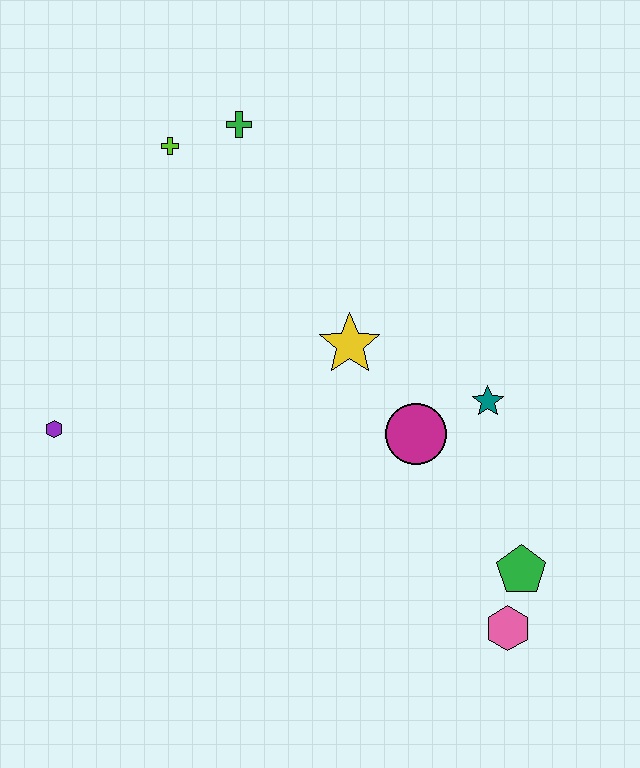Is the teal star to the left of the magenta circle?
No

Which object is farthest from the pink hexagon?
The lime cross is farthest from the pink hexagon.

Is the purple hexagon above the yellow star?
No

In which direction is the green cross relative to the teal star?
The green cross is above the teal star.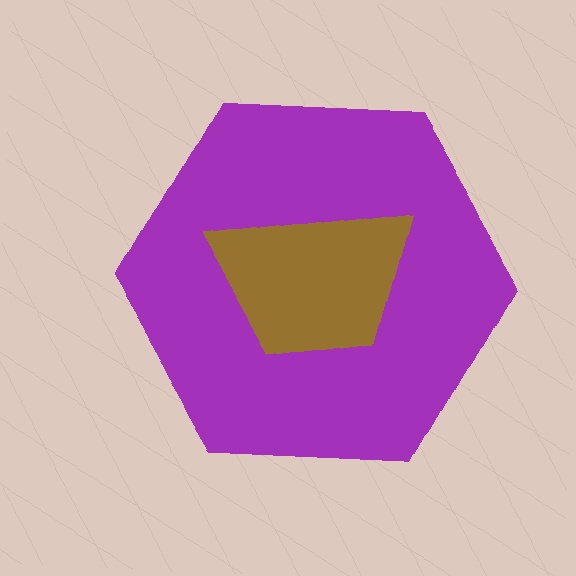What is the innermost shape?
The brown trapezoid.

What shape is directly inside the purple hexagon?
The brown trapezoid.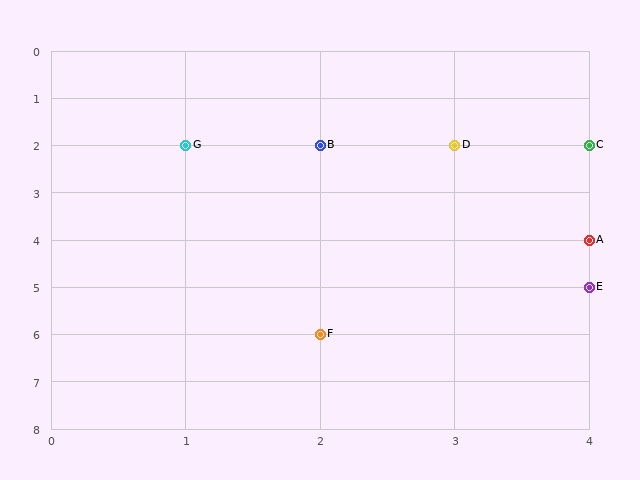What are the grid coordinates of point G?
Point G is at grid coordinates (1, 2).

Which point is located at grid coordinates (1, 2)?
Point G is at (1, 2).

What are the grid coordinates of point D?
Point D is at grid coordinates (3, 2).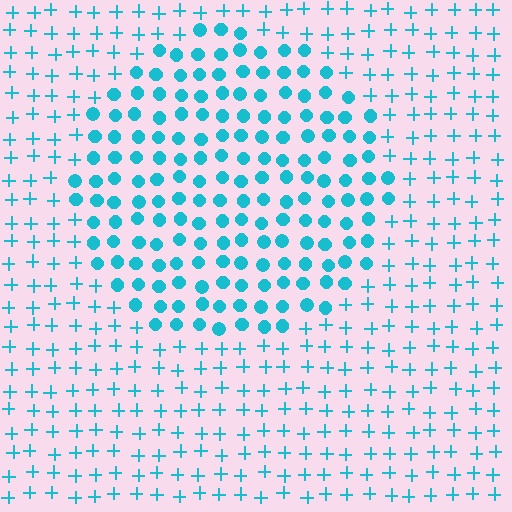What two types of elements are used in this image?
The image uses circles inside the circle region and plus signs outside it.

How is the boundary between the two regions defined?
The boundary is defined by a change in element shape: circles inside vs. plus signs outside. All elements share the same color and spacing.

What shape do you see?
I see a circle.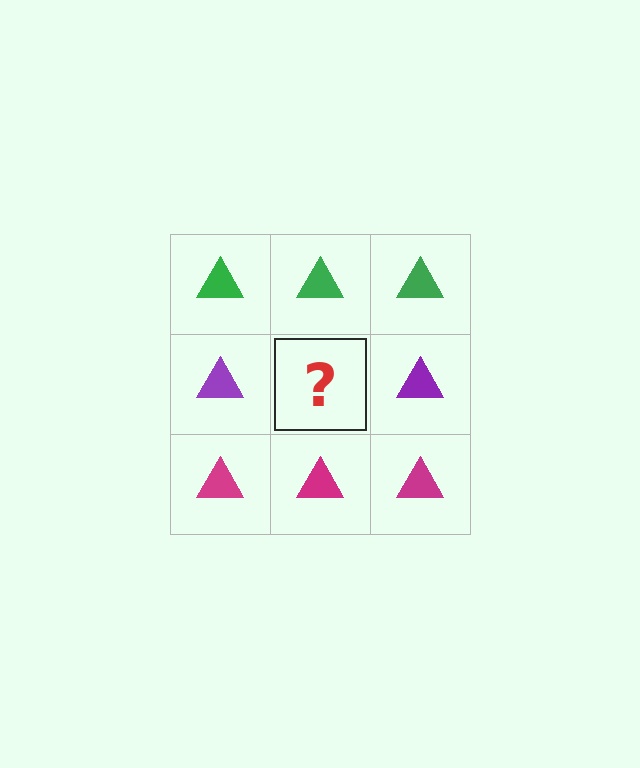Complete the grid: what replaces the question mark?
The question mark should be replaced with a purple triangle.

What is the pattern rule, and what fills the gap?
The rule is that each row has a consistent color. The gap should be filled with a purple triangle.